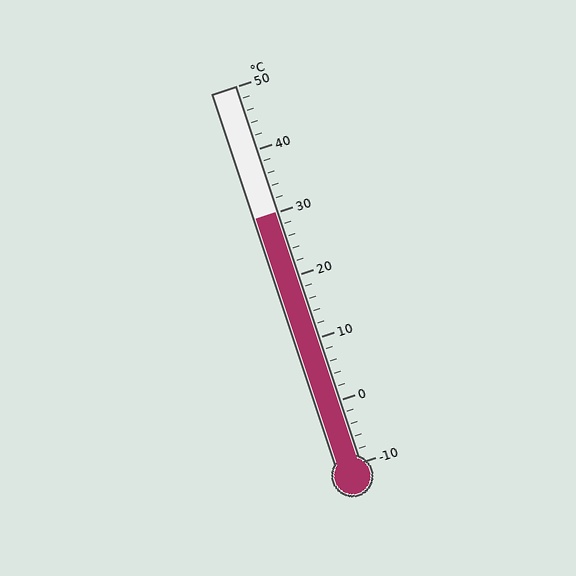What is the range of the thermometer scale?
The thermometer scale ranges from -10°C to 50°C.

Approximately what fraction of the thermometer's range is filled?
The thermometer is filled to approximately 65% of its range.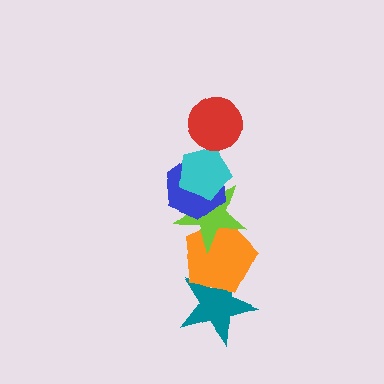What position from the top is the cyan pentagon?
The cyan pentagon is 2nd from the top.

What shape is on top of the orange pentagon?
The lime star is on top of the orange pentagon.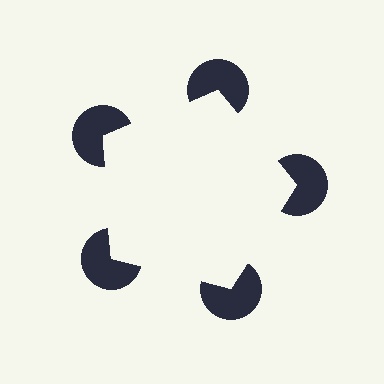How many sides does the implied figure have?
5 sides.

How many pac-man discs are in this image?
There are 5 — one at each vertex of the illusory pentagon.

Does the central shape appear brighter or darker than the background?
It typically appears slightly brighter than the background, even though no actual brightness change is drawn.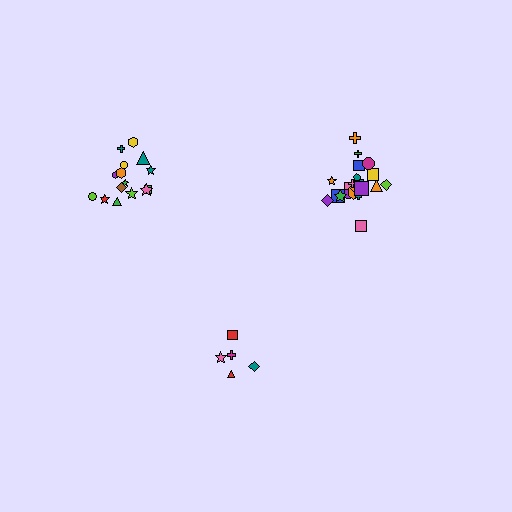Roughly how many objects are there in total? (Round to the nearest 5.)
Roughly 40 objects in total.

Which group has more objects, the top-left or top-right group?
The top-right group.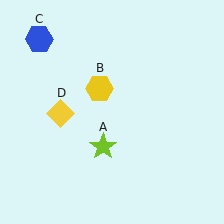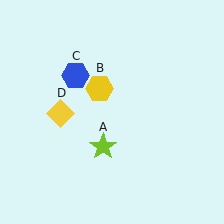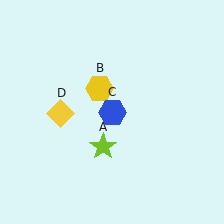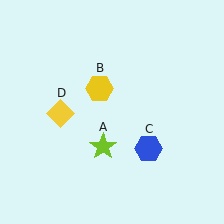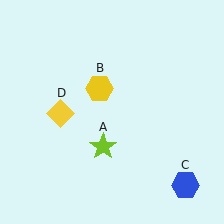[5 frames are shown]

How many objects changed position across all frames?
1 object changed position: blue hexagon (object C).